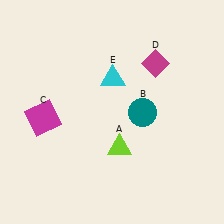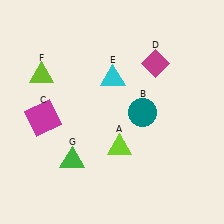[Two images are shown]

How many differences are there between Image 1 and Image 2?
There are 2 differences between the two images.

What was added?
A lime triangle (F), a green triangle (G) were added in Image 2.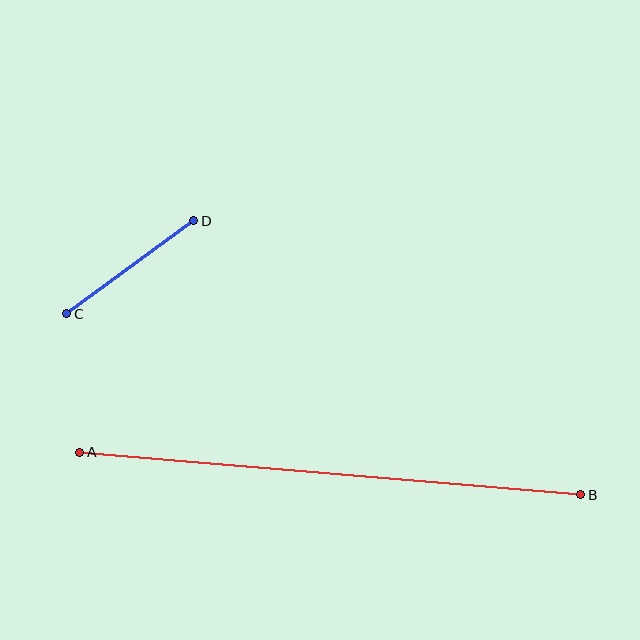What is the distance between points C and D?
The distance is approximately 157 pixels.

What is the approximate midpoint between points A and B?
The midpoint is at approximately (330, 474) pixels.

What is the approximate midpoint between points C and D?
The midpoint is at approximately (130, 267) pixels.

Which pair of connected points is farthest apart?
Points A and B are farthest apart.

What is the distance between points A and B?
The distance is approximately 503 pixels.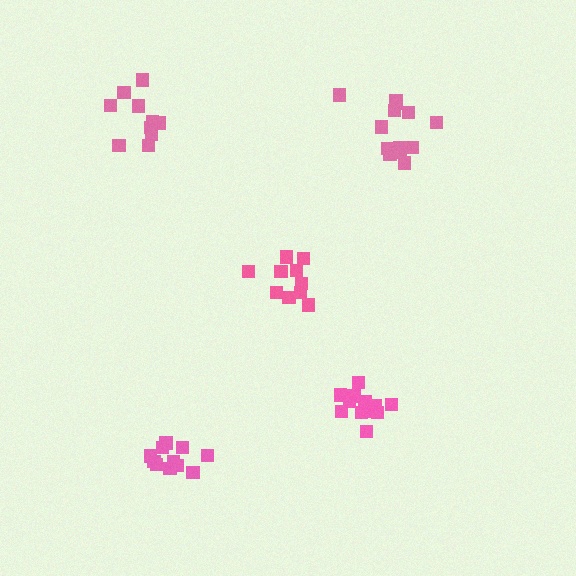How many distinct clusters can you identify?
There are 5 distinct clusters.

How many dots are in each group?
Group 1: 10 dots, Group 2: 14 dots, Group 3: 14 dots, Group 4: 11 dots, Group 5: 10 dots (59 total).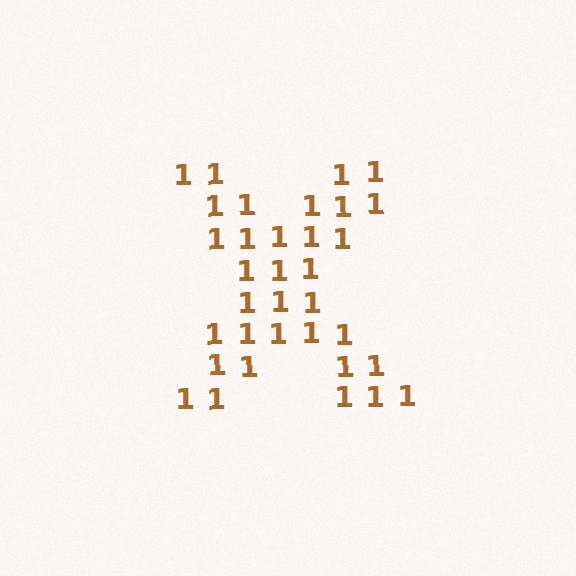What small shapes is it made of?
It is made of small digit 1's.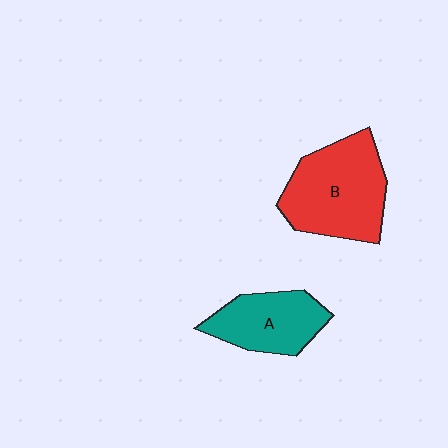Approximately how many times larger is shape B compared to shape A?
Approximately 1.5 times.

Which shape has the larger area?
Shape B (red).